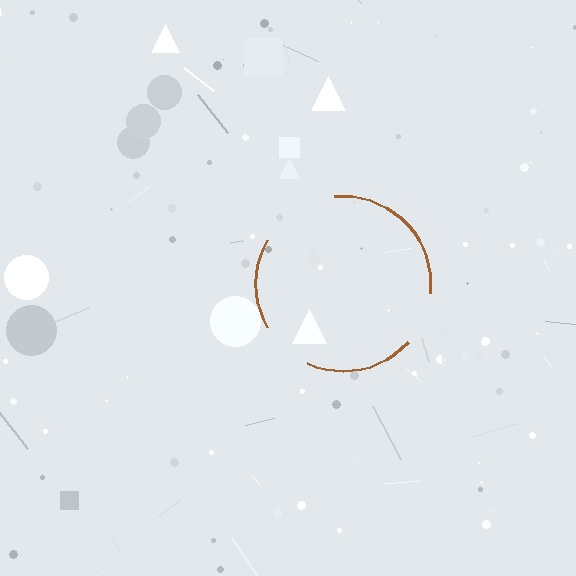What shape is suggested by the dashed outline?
The dashed outline suggests a circle.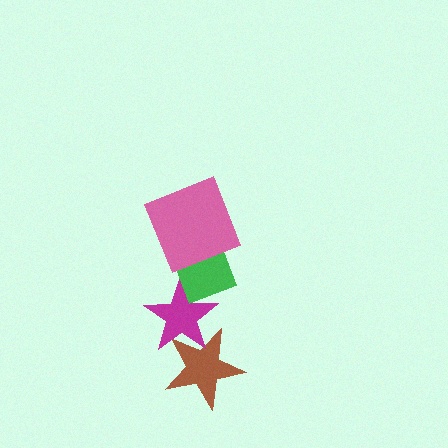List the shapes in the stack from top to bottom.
From top to bottom: the pink square, the green diamond, the magenta star, the brown star.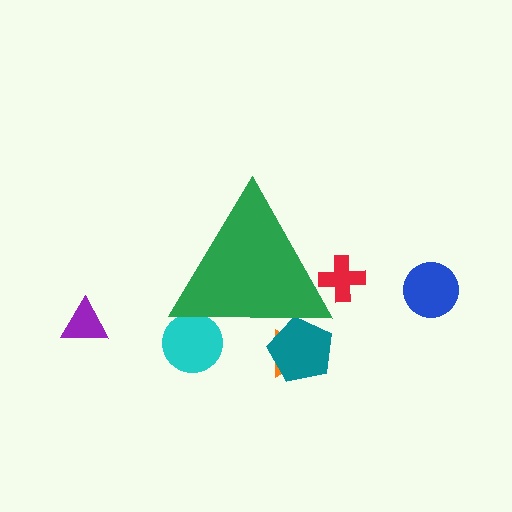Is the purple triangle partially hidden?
No, the purple triangle is fully visible.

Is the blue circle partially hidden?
No, the blue circle is fully visible.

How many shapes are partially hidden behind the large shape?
4 shapes are partially hidden.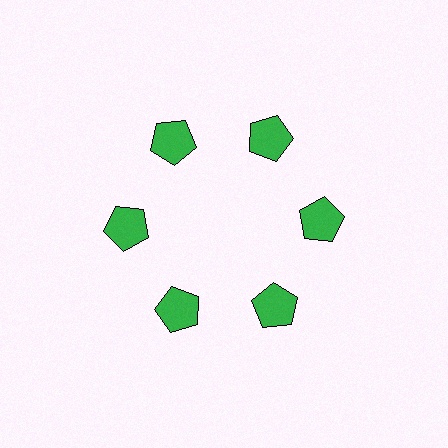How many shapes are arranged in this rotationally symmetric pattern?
There are 6 shapes, arranged in 6 groups of 1.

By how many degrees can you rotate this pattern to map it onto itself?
The pattern maps onto itself every 60 degrees of rotation.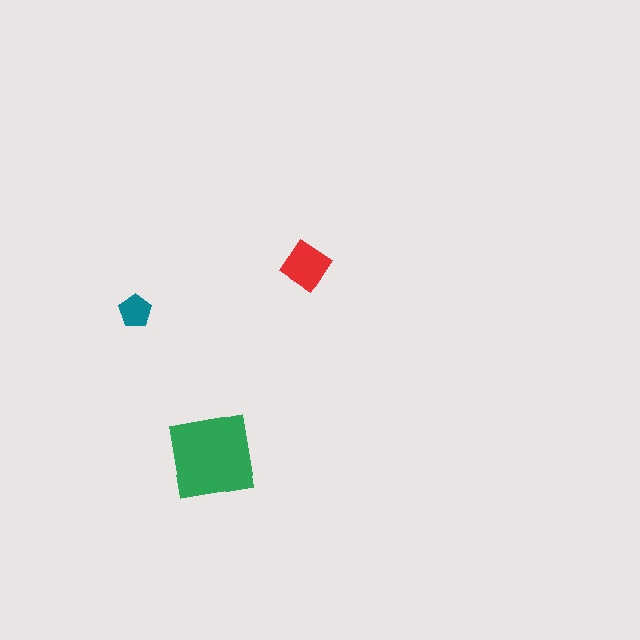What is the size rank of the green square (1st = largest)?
1st.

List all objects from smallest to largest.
The teal pentagon, the red diamond, the green square.